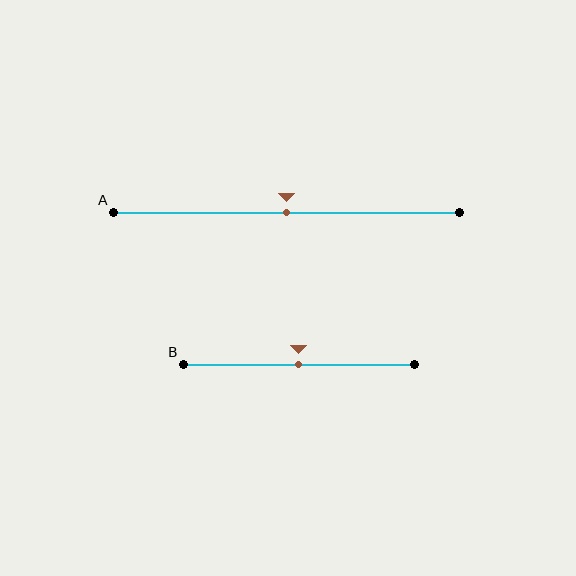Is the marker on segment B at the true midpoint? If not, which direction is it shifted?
Yes, the marker on segment B is at the true midpoint.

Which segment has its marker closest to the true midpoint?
Segment A has its marker closest to the true midpoint.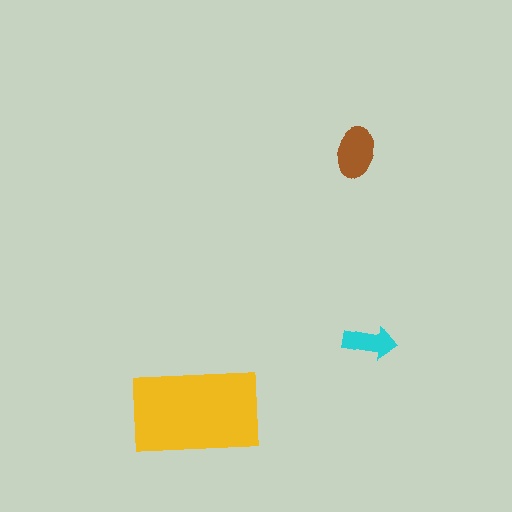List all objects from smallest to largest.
The cyan arrow, the brown ellipse, the yellow rectangle.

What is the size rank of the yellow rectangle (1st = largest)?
1st.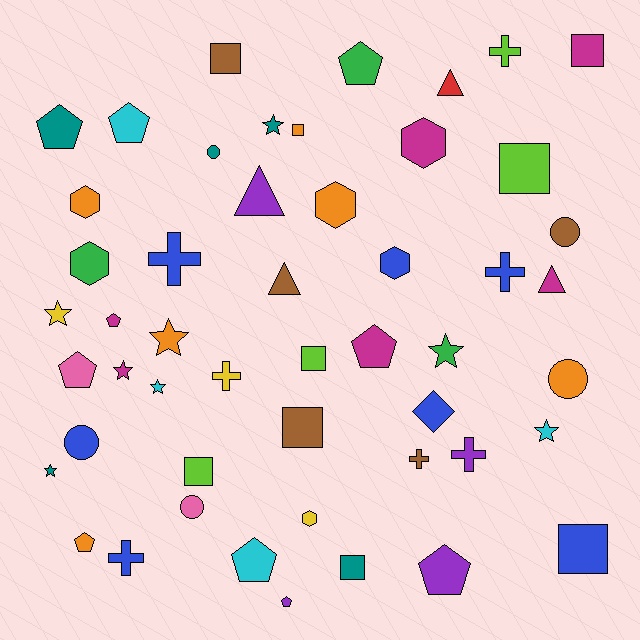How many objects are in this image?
There are 50 objects.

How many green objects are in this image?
There are 3 green objects.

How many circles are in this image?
There are 5 circles.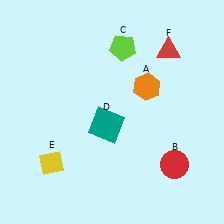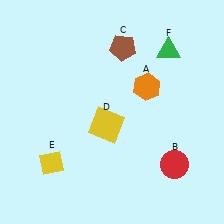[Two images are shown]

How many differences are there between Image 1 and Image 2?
There are 3 differences between the two images.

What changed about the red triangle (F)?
In Image 1, F is red. In Image 2, it changed to green.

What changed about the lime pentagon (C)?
In Image 1, C is lime. In Image 2, it changed to brown.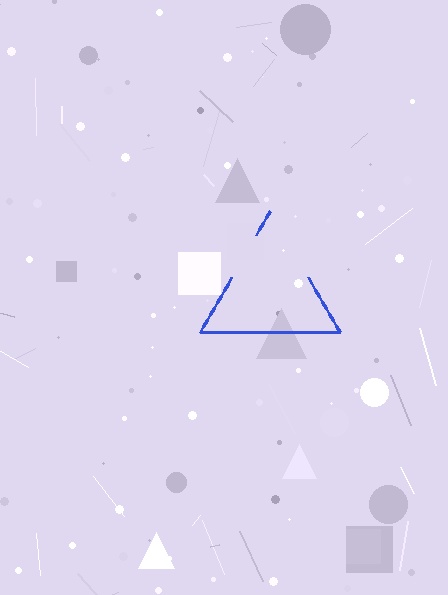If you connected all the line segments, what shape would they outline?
They would outline a triangle.